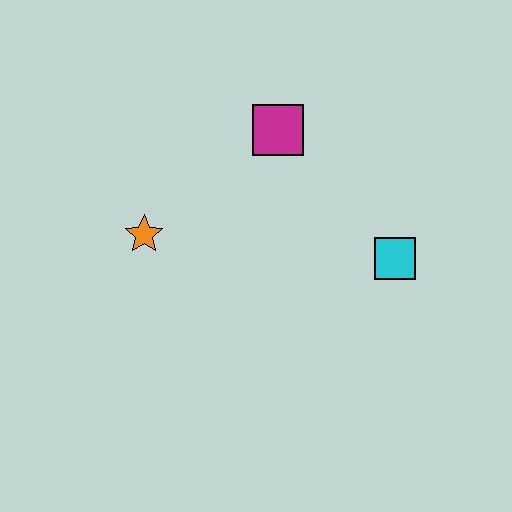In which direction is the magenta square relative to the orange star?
The magenta square is to the right of the orange star.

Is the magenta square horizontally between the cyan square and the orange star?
Yes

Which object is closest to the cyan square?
The magenta square is closest to the cyan square.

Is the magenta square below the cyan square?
No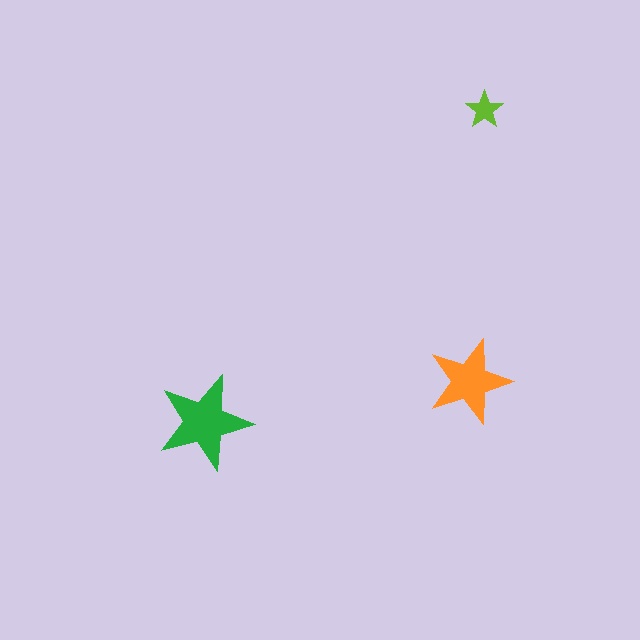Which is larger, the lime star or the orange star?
The orange one.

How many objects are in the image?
There are 3 objects in the image.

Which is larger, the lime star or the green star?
The green one.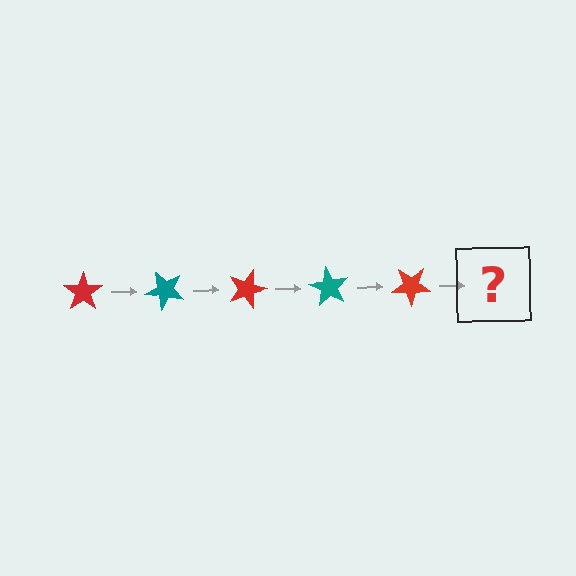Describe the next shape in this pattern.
It should be a teal star, rotated 225 degrees from the start.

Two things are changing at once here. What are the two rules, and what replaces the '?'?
The two rules are that it rotates 45 degrees each step and the color cycles through red and teal. The '?' should be a teal star, rotated 225 degrees from the start.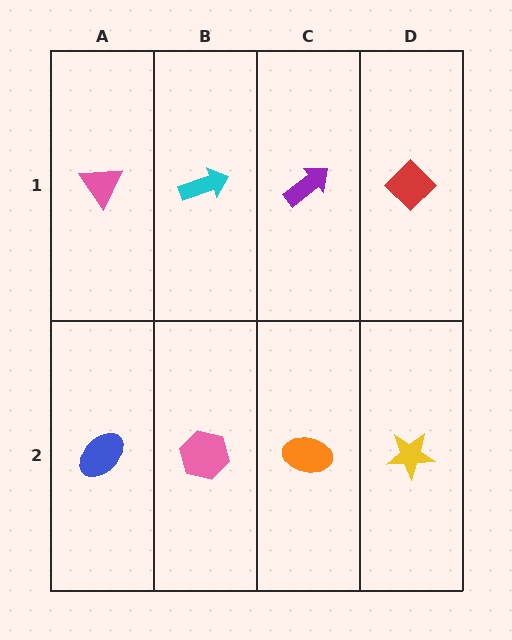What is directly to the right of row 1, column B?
A purple arrow.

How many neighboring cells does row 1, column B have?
3.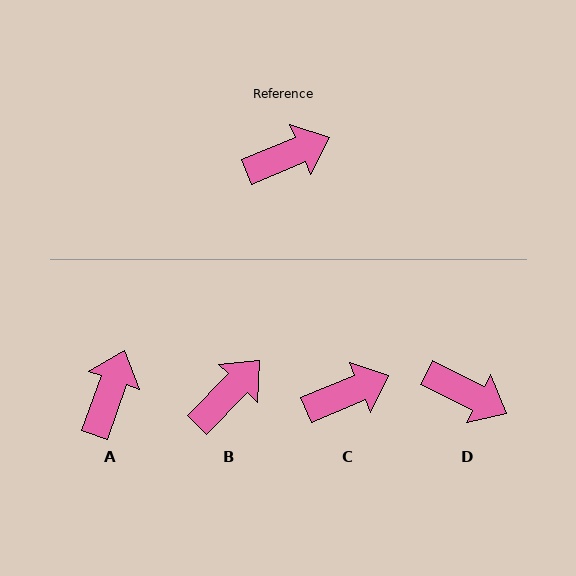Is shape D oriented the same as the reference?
No, it is off by about 50 degrees.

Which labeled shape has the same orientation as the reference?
C.